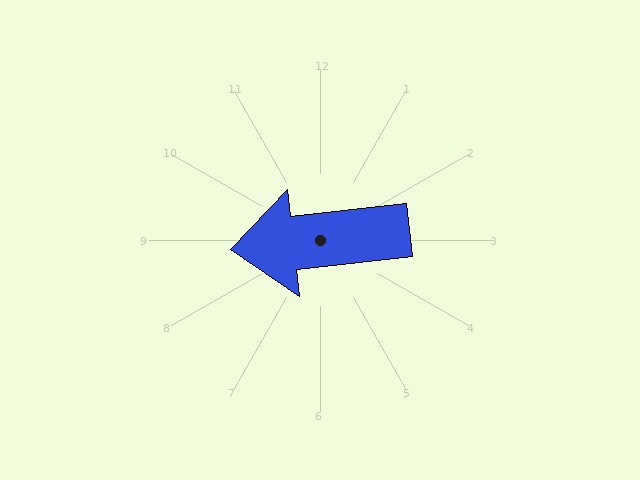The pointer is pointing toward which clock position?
Roughly 9 o'clock.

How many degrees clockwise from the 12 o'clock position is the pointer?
Approximately 264 degrees.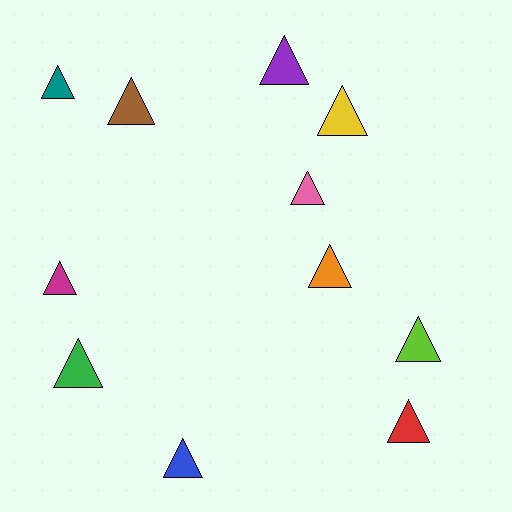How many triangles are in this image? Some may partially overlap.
There are 11 triangles.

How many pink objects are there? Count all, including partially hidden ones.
There is 1 pink object.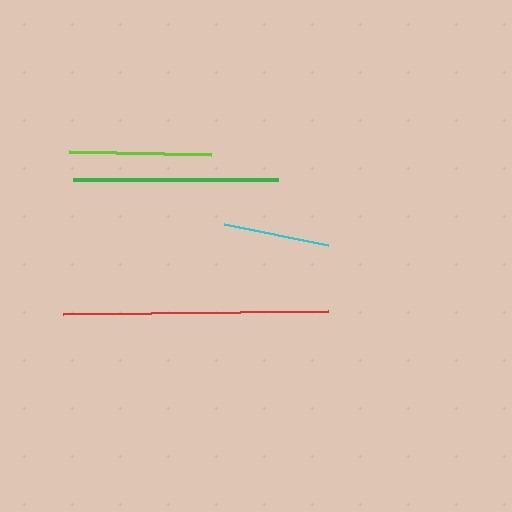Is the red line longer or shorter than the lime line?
The red line is longer than the lime line.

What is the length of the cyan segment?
The cyan segment is approximately 107 pixels long.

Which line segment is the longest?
The red line is the longest at approximately 265 pixels.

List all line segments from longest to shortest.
From longest to shortest: red, green, lime, cyan.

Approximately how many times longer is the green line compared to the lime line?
The green line is approximately 1.4 times the length of the lime line.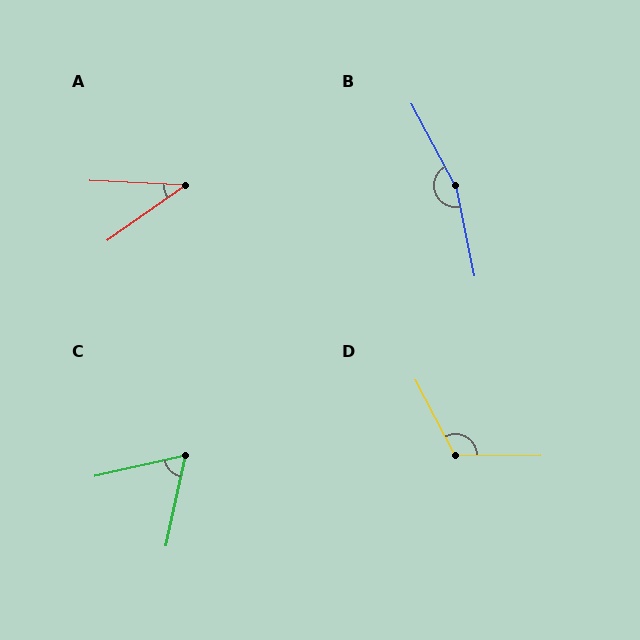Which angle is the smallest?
A, at approximately 38 degrees.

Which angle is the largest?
B, at approximately 163 degrees.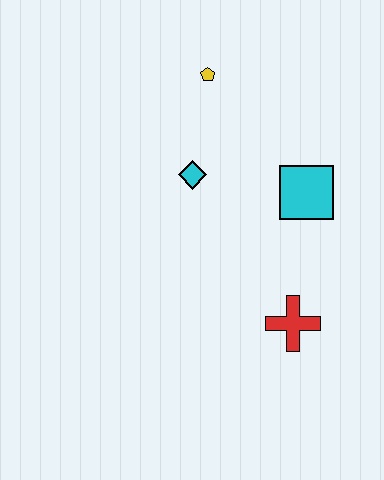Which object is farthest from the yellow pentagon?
The red cross is farthest from the yellow pentagon.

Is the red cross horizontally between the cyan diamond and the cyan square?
Yes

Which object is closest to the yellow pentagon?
The cyan diamond is closest to the yellow pentagon.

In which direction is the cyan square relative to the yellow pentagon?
The cyan square is below the yellow pentagon.